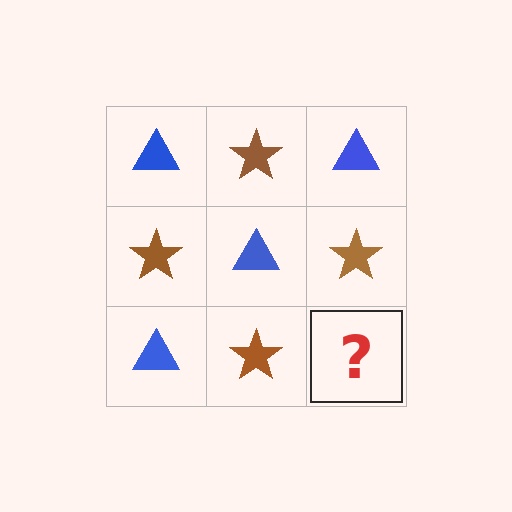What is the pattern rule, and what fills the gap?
The rule is that it alternates blue triangle and brown star in a checkerboard pattern. The gap should be filled with a blue triangle.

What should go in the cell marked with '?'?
The missing cell should contain a blue triangle.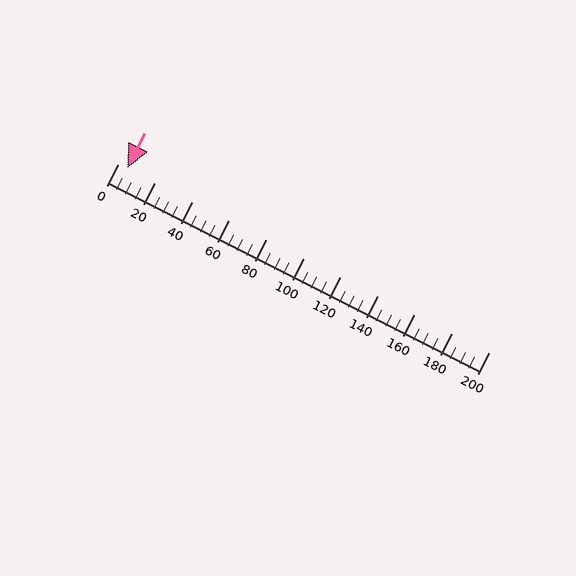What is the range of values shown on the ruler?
The ruler shows values from 0 to 200.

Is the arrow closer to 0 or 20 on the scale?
The arrow is closer to 0.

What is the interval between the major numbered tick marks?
The major tick marks are spaced 20 units apart.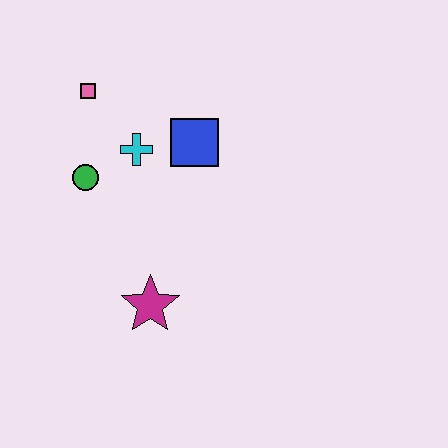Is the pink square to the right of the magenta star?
No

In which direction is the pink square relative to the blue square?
The pink square is to the left of the blue square.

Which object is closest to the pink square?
The cyan cross is closest to the pink square.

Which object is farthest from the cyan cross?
The magenta star is farthest from the cyan cross.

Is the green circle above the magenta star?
Yes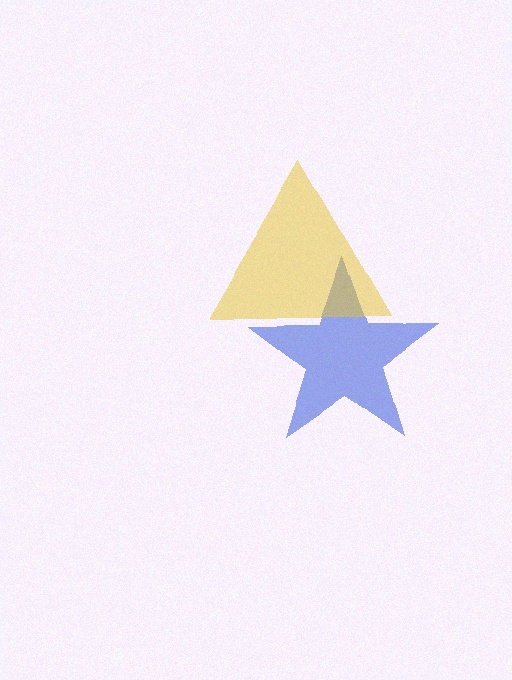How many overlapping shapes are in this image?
There are 2 overlapping shapes in the image.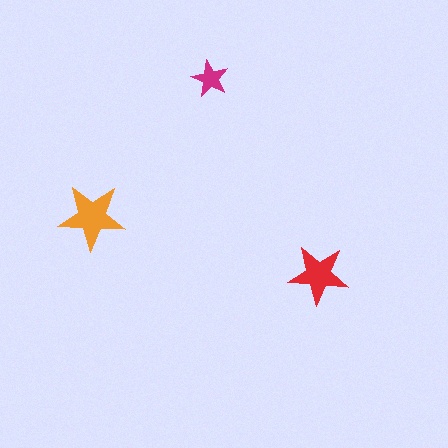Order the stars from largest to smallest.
the orange one, the red one, the magenta one.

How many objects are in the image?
There are 3 objects in the image.